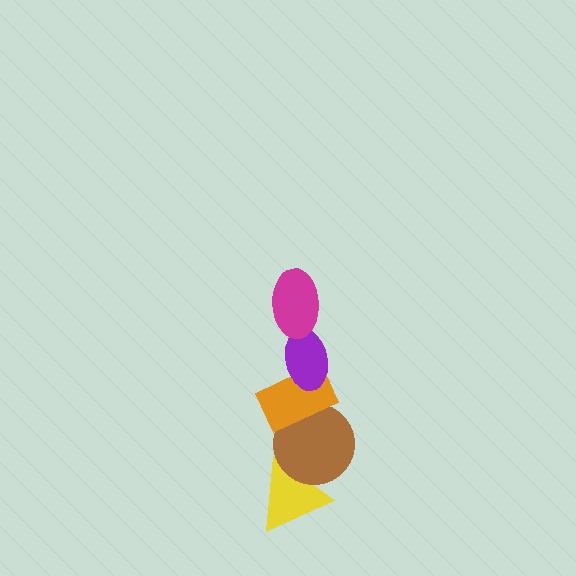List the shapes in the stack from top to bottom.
From top to bottom: the magenta ellipse, the purple ellipse, the orange rectangle, the brown circle, the yellow triangle.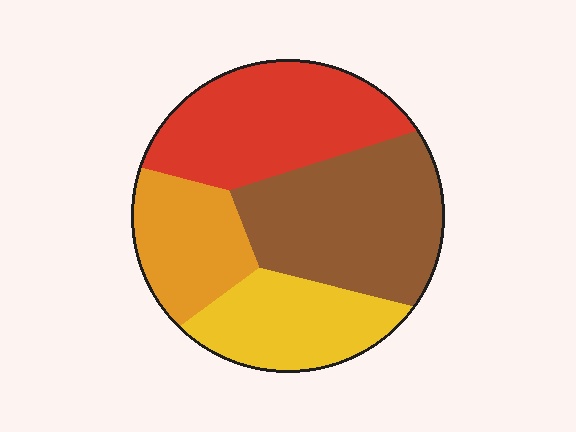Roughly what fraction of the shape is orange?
Orange covers around 15% of the shape.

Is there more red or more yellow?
Red.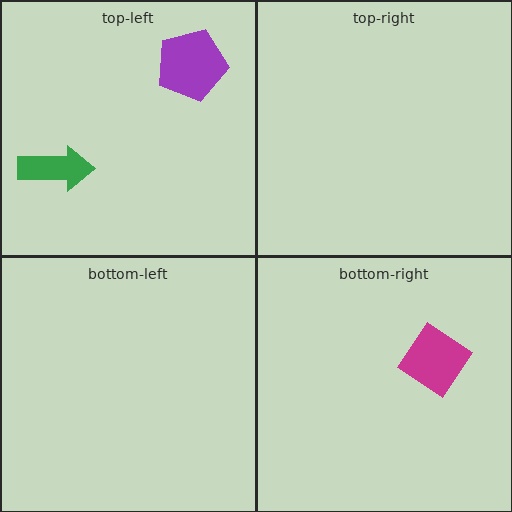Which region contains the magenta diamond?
The bottom-right region.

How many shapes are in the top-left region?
2.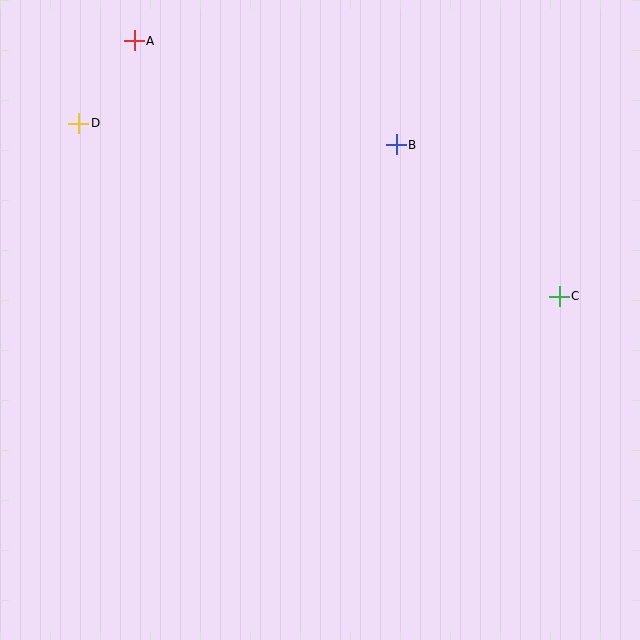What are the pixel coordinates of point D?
Point D is at (79, 123).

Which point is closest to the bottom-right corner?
Point C is closest to the bottom-right corner.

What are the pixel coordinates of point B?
Point B is at (396, 145).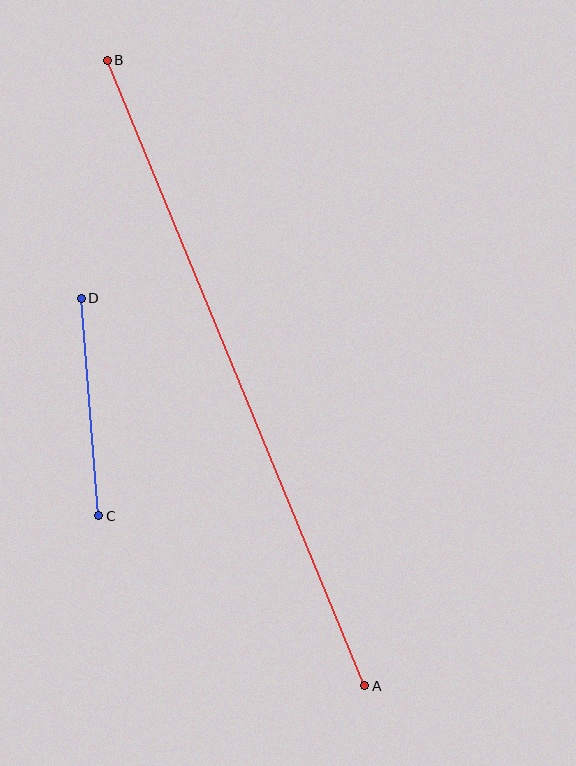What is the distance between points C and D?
The distance is approximately 218 pixels.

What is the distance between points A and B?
The distance is approximately 676 pixels.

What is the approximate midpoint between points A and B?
The midpoint is at approximately (236, 373) pixels.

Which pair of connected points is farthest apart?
Points A and B are farthest apart.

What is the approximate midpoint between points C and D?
The midpoint is at approximately (90, 407) pixels.